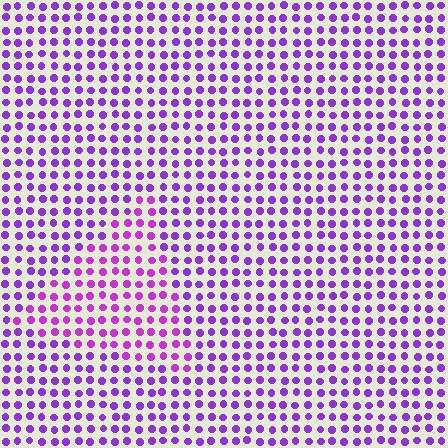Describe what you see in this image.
The image is filled with small purple elements in a uniform arrangement. A triangle-shaped region is visible where the elements are tinted to a slightly different hue, forming a subtle color boundary.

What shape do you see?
I see a triangle.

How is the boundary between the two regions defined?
The boundary is defined purely by a slight shift in hue (about 22 degrees). Spacing, size, and orientation are identical on both sides.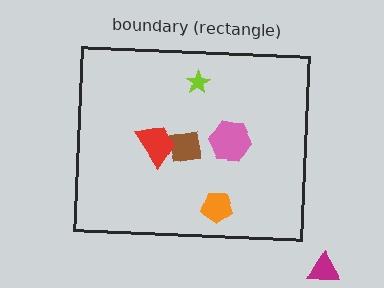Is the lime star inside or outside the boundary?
Inside.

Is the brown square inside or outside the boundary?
Inside.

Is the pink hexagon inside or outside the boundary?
Inside.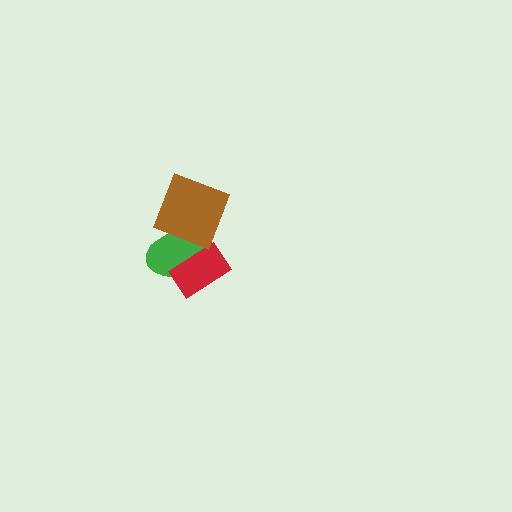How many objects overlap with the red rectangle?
2 objects overlap with the red rectangle.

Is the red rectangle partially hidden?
Yes, it is partially covered by another shape.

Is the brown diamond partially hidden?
No, no other shape covers it.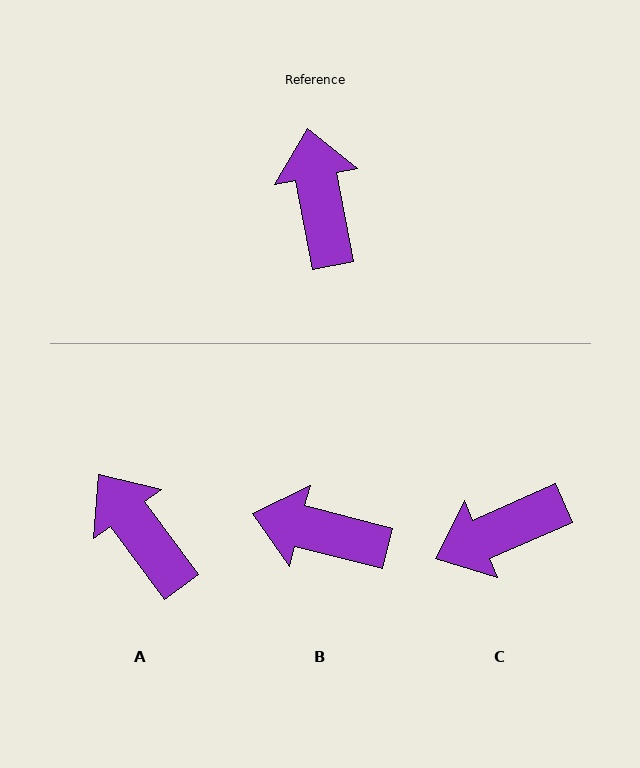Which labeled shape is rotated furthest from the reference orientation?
C, about 103 degrees away.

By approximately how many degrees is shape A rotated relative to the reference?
Approximately 26 degrees counter-clockwise.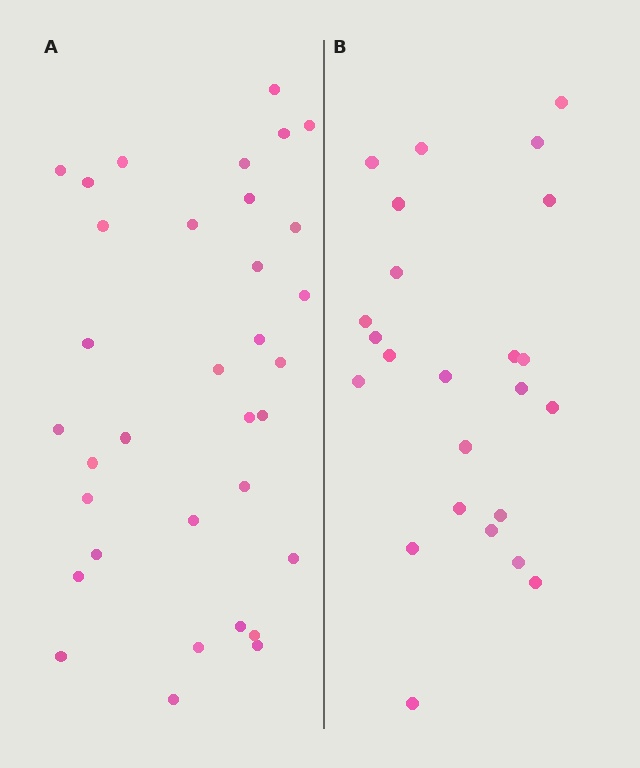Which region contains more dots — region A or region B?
Region A (the left region) has more dots.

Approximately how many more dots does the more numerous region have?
Region A has roughly 10 or so more dots than region B.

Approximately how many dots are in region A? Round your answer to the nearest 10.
About 30 dots. (The exact count is 34, which rounds to 30.)